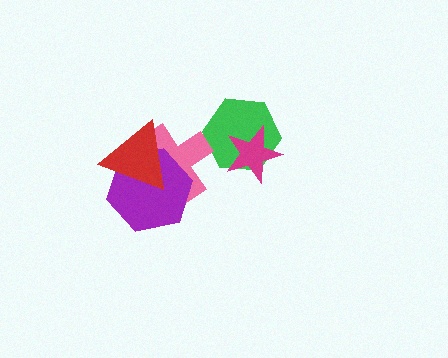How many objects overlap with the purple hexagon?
2 objects overlap with the purple hexagon.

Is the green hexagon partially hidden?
Yes, it is partially covered by another shape.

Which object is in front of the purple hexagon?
The red triangle is in front of the purple hexagon.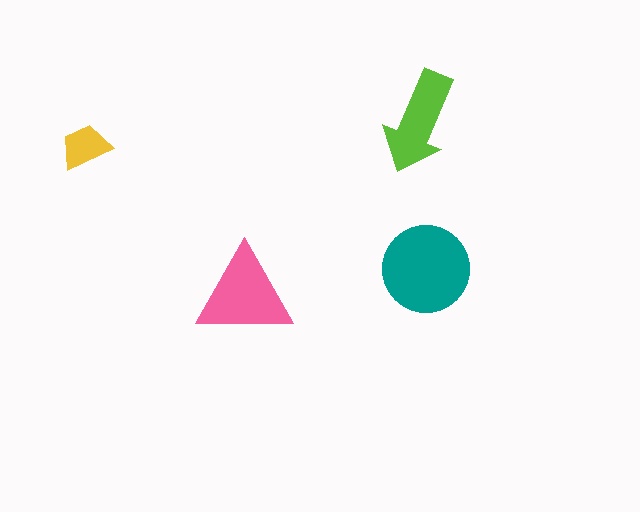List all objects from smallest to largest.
The yellow trapezoid, the lime arrow, the pink triangle, the teal circle.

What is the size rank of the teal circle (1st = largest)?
1st.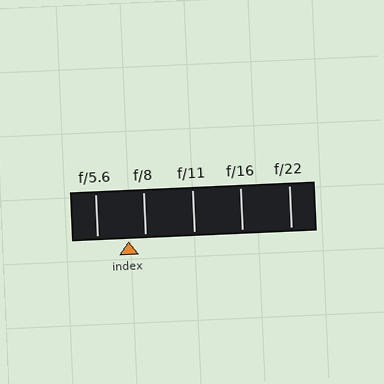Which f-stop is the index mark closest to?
The index mark is closest to f/8.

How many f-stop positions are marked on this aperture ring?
There are 5 f-stop positions marked.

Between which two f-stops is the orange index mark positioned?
The index mark is between f/5.6 and f/8.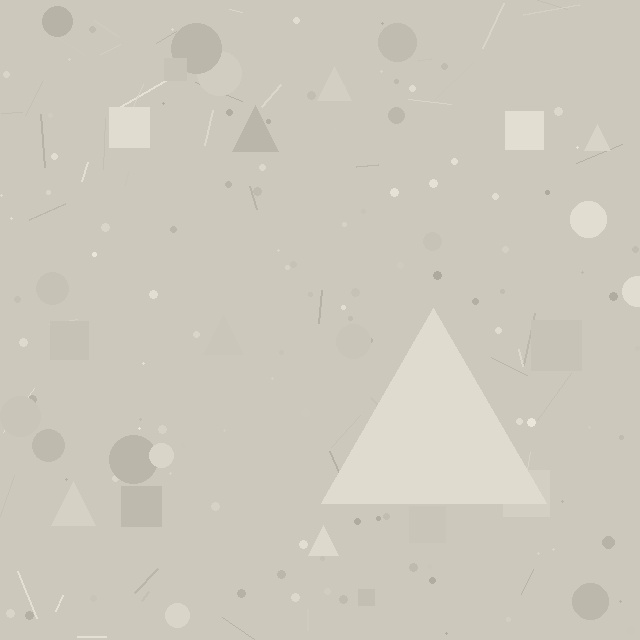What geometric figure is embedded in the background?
A triangle is embedded in the background.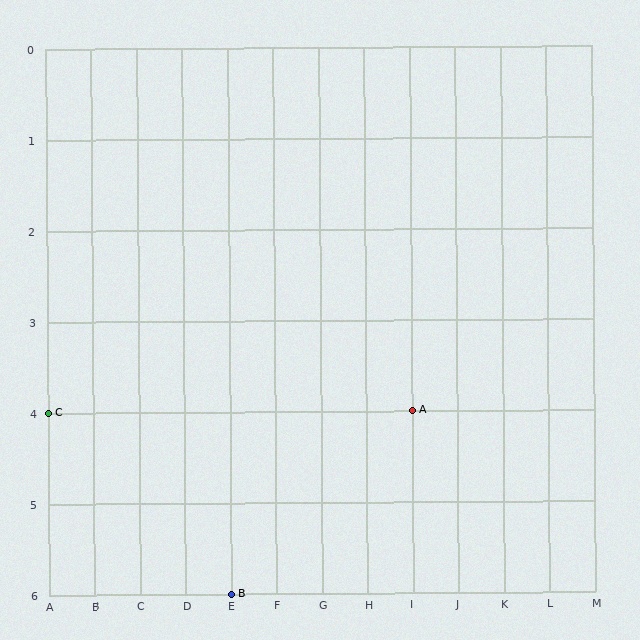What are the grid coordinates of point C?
Point C is at grid coordinates (A, 4).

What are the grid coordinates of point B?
Point B is at grid coordinates (E, 6).